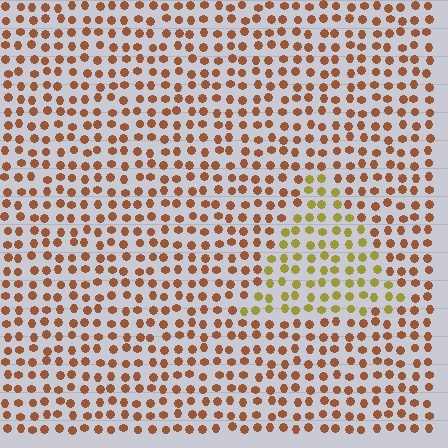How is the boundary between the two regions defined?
The boundary is defined purely by a slight shift in hue (about 41 degrees). Spacing, size, and orientation are identical on both sides.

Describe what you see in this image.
The image is filled with small brown elements in a uniform arrangement. A triangle-shaped region is visible where the elements are tinted to a slightly different hue, forming a subtle color boundary.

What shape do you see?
I see a triangle.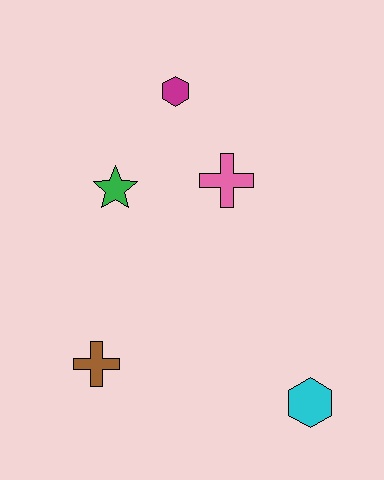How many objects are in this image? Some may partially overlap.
There are 5 objects.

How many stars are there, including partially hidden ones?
There is 1 star.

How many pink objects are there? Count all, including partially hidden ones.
There is 1 pink object.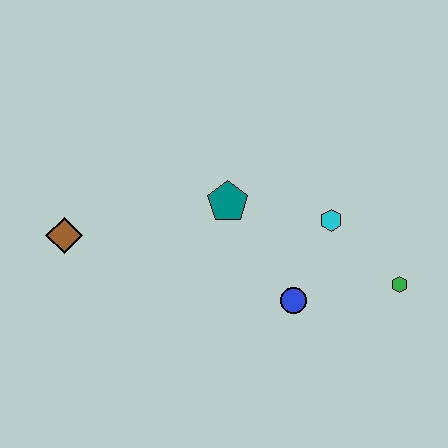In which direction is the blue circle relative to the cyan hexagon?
The blue circle is below the cyan hexagon.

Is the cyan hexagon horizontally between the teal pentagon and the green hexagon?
Yes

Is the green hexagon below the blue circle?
No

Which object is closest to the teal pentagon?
The cyan hexagon is closest to the teal pentagon.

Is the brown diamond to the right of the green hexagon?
No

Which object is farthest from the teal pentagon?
The green hexagon is farthest from the teal pentagon.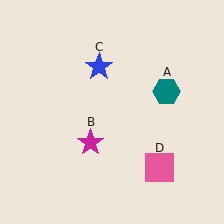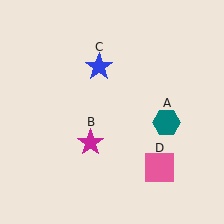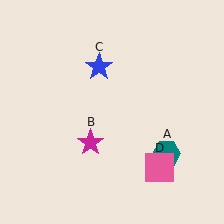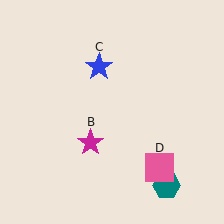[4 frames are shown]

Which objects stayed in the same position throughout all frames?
Magenta star (object B) and blue star (object C) and pink square (object D) remained stationary.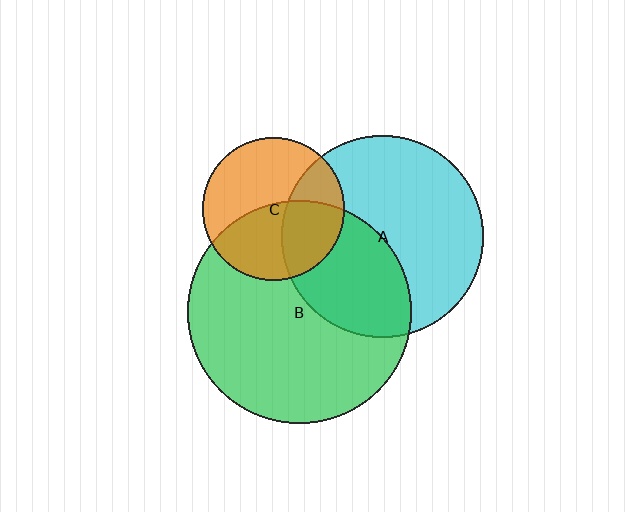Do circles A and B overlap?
Yes.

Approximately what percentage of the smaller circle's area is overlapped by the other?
Approximately 40%.